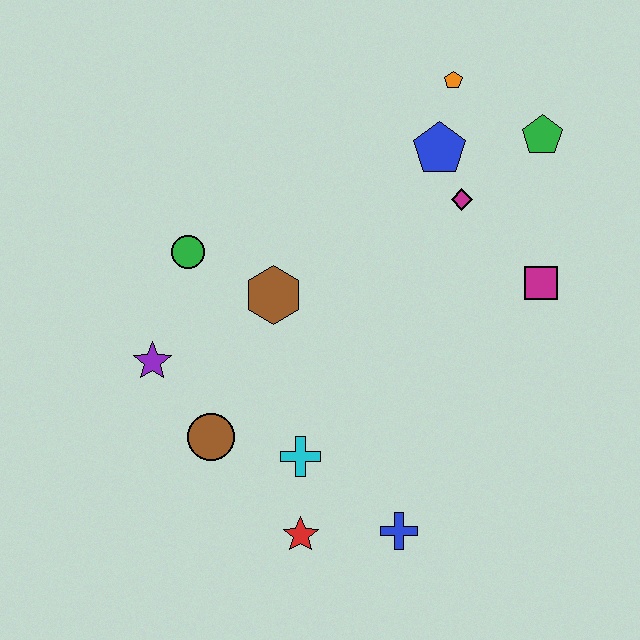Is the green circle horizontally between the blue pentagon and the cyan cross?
No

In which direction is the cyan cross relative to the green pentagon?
The cyan cross is below the green pentagon.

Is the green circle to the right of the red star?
No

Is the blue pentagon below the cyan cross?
No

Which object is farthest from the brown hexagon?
The green pentagon is farthest from the brown hexagon.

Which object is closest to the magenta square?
The magenta diamond is closest to the magenta square.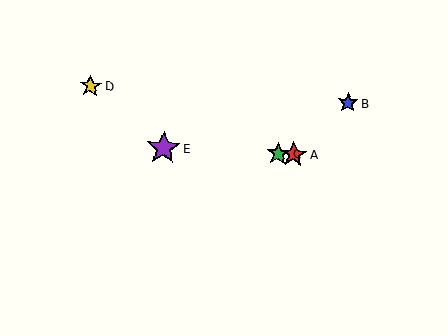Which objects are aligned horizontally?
Objects A, C, E are aligned horizontally.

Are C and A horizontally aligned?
Yes, both are at y≈154.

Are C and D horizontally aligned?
No, C is at y≈154 and D is at y≈86.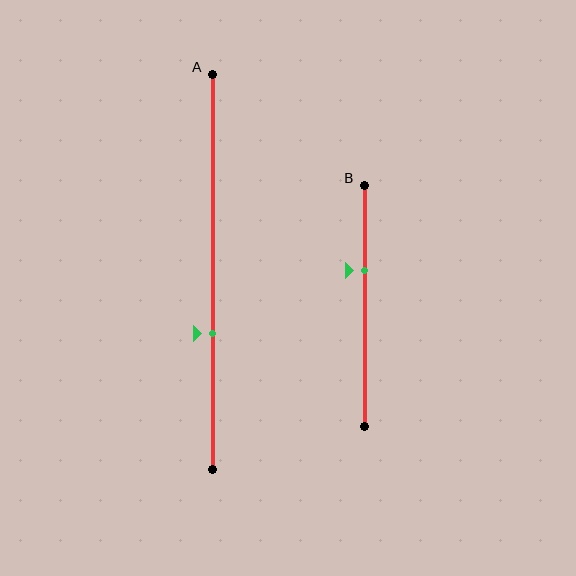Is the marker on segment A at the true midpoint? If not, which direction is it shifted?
No, the marker on segment A is shifted downward by about 16% of the segment length.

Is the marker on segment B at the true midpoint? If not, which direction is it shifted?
No, the marker on segment B is shifted upward by about 15% of the segment length.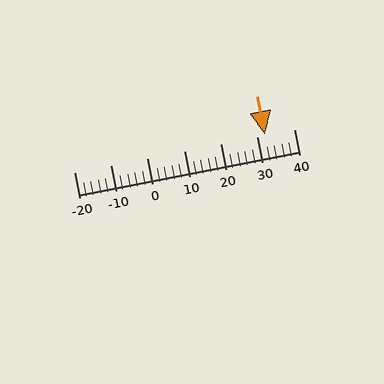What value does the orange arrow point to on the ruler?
The orange arrow points to approximately 32.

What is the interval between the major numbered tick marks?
The major tick marks are spaced 10 units apart.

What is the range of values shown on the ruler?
The ruler shows values from -20 to 40.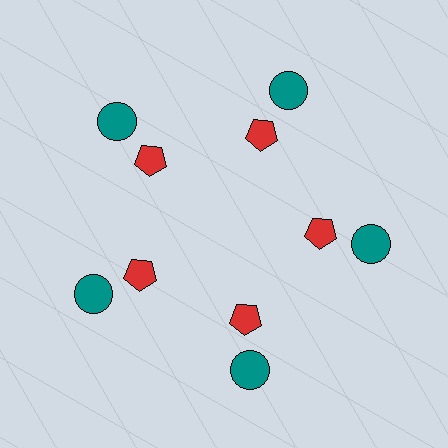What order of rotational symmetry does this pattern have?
This pattern has 5-fold rotational symmetry.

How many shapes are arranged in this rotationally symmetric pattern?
There are 10 shapes, arranged in 5 groups of 2.